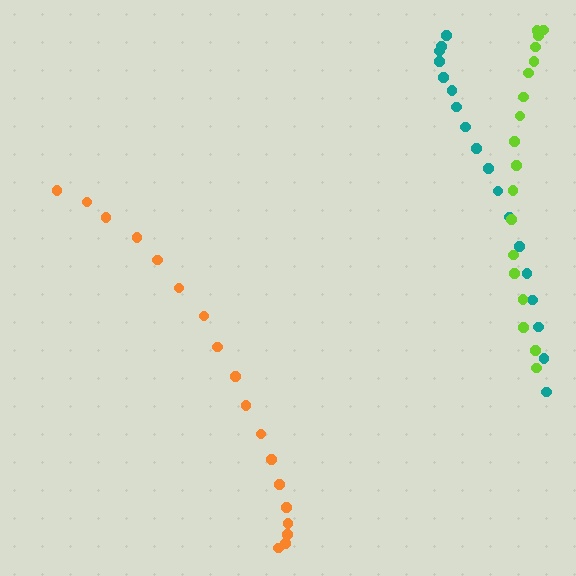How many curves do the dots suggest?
There are 3 distinct paths.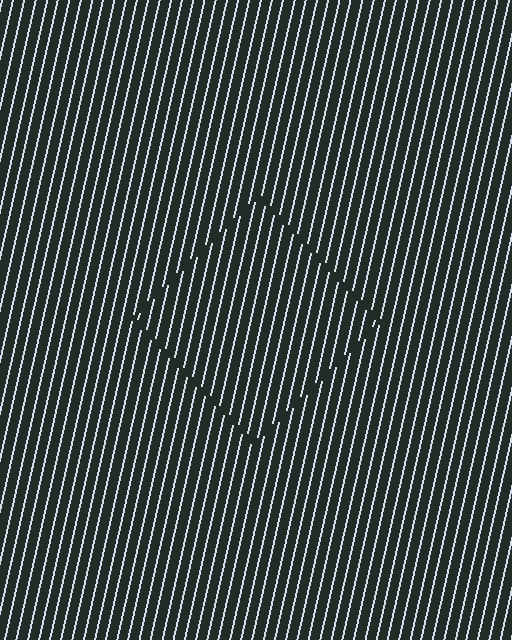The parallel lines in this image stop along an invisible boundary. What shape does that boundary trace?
An illusory square. The interior of the shape contains the same grating, shifted by half a period — the contour is defined by the phase discontinuity where line-ends from the inner and outer gratings abut.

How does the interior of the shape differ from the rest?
The interior of the shape contains the same grating, shifted by half a period — the contour is defined by the phase discontinuity where line-ends from the inner and outer gratings abut.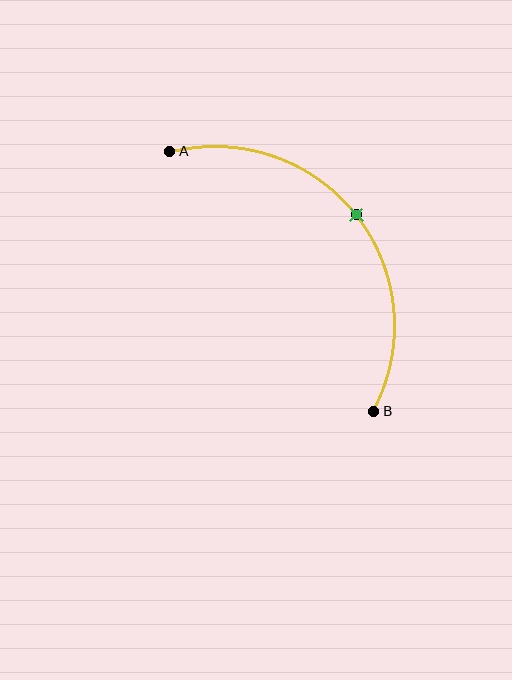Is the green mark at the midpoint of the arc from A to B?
Yes. The green mark lies on the arc at equal arc-length from both A and B — it is the arc midpoint.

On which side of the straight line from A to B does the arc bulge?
The arc bulges above and to the right of the straight line connecting A and B.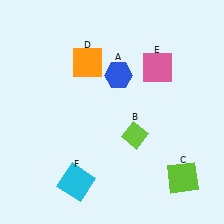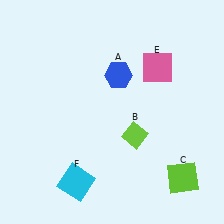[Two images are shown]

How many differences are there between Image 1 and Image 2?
There is 1 difference between the two images.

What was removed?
The orange square (D) was removed in Image 2.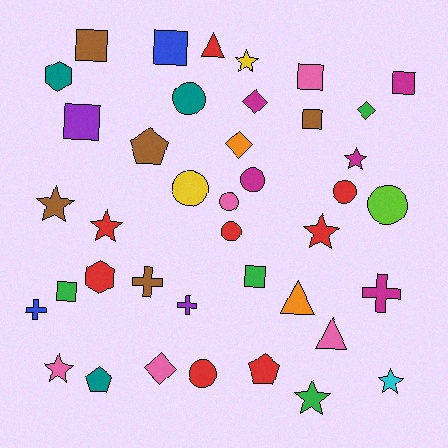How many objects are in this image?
There are 40 objects.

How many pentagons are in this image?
There are 3 pentagons.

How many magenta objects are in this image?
There are 5 magenta objects.